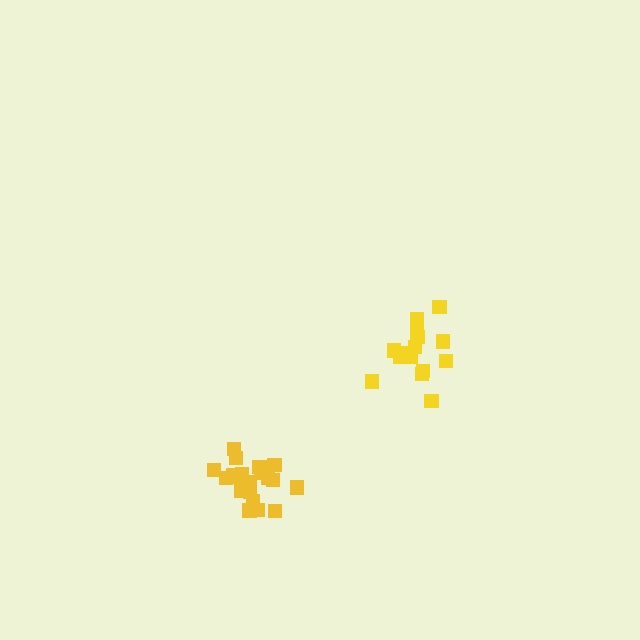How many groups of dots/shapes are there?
There are 2 groups.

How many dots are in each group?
Group 1: 16 dots, Group 2: 21 dots (37 total).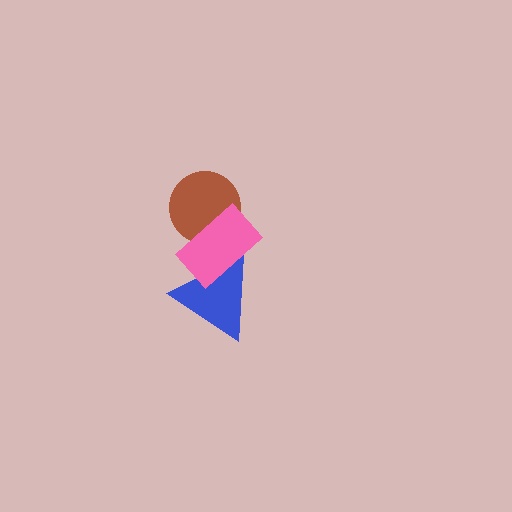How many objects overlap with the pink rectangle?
2 objects overlap with the pink rectangle.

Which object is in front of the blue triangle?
The pink rectangle is in front of the blue triangle.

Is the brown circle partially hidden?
Yes, it is partially covered by another shape.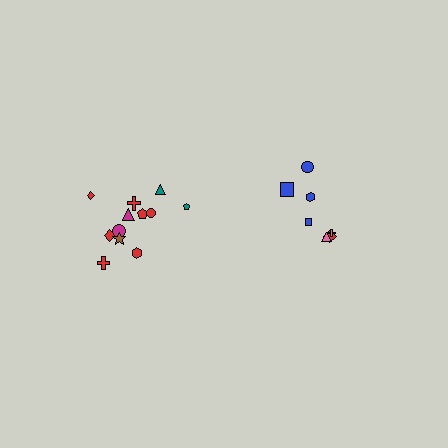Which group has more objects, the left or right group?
The left group.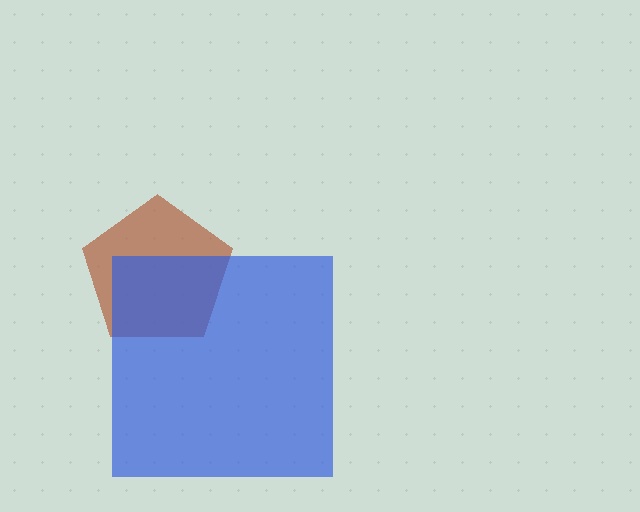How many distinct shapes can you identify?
There are 2 distinct shapes: a brown pentagon, a blue square.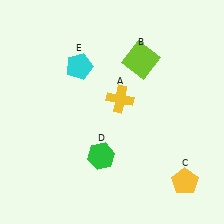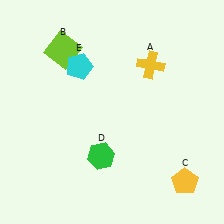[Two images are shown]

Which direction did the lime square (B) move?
The lime square (B) moved left.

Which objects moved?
The objects that moved are: the yellow cross (A), the lime square (B).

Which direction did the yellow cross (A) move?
The yellow cross (A) moved up.